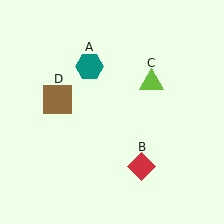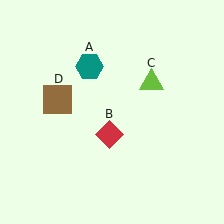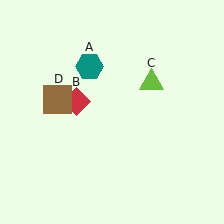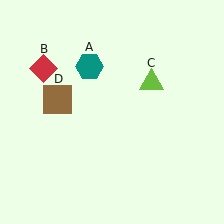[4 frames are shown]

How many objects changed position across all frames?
1 object changed position: red diamond (object B).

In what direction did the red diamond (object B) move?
The red diamond (object B) moved up and to the left.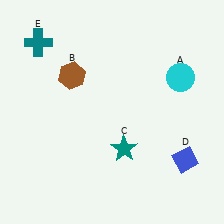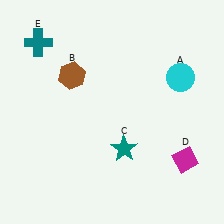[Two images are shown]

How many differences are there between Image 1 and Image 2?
There is 1 difference between the two images.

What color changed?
The diamond (D) changed from blue in Image 1 to magenta in Image 2.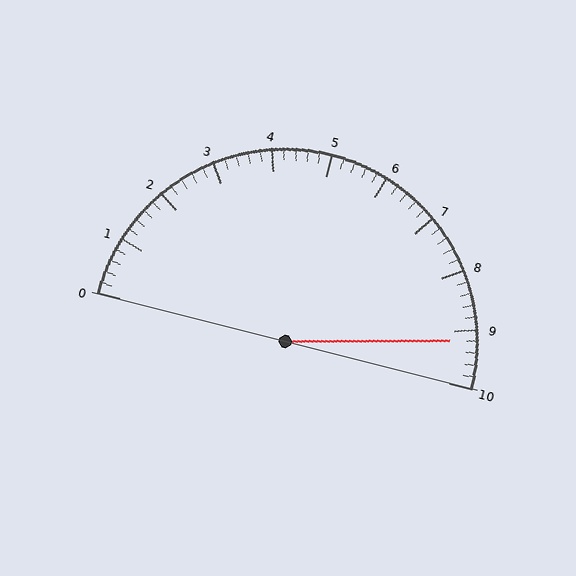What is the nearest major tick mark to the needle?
The nearest major tick mark is 9.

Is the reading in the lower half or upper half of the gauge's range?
The reading is in the upper half of the range (0 to 10).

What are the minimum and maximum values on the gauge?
The gauge ranges from 0 to 10.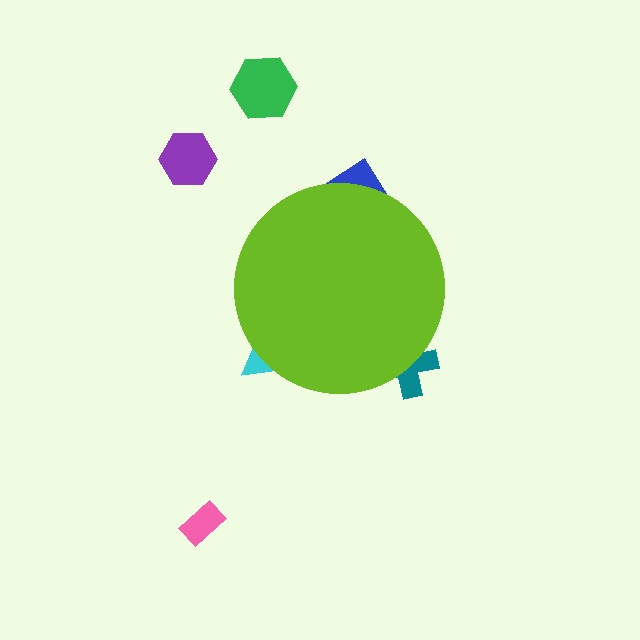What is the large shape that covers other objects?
A lime circle.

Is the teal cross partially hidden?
Yes, the teal cross is partially hidden behind the lime circle.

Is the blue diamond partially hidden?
Yes, the blue diamond is partially hidden behind the lime circle.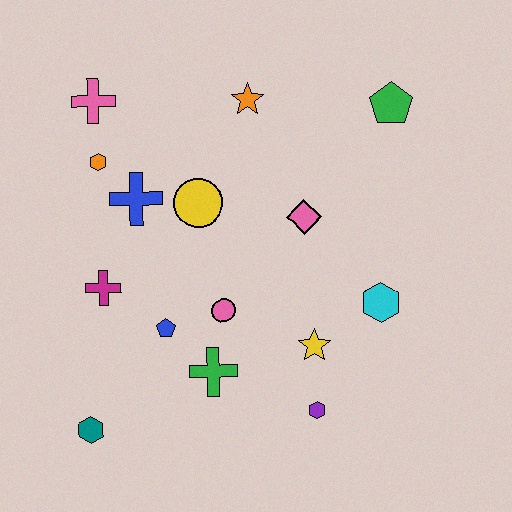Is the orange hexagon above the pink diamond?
Yes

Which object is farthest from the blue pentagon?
The green pentagon is farthest from the blue pentagon.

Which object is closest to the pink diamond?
The yellow circle is closest to the pink diamond.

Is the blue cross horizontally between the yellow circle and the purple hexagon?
No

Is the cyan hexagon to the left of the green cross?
No